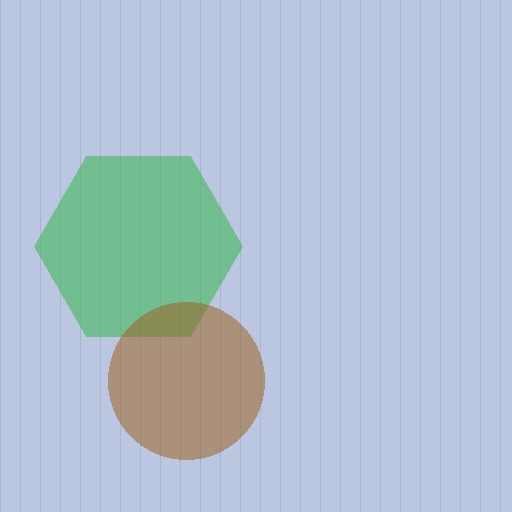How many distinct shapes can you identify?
There are 2 distinct shapes: a green hexagon, a brown circle.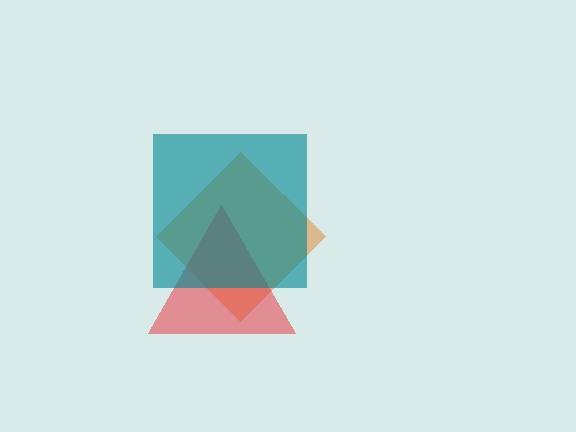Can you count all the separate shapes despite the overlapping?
Yes, there are 3 separate shapes.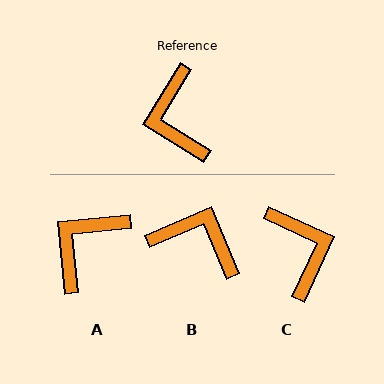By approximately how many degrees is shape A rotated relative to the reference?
Approximately 53 degrees clockwise.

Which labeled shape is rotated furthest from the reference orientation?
C, about 173 degrees away.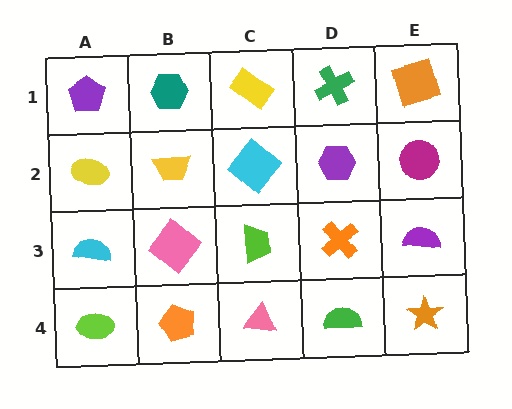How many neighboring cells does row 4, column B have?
3.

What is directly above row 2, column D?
A green cross.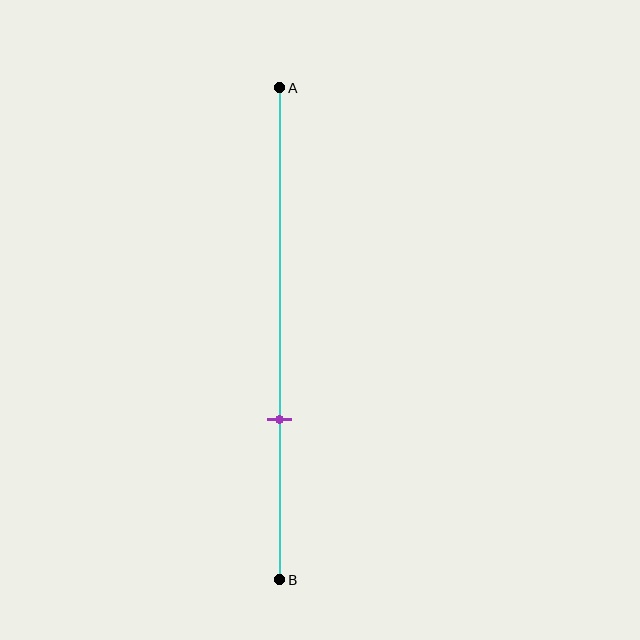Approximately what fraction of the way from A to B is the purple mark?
The purple mark is approximately 65% of the way from A to B.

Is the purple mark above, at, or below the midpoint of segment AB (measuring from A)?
The purple mark is below the midpoint of segment AB.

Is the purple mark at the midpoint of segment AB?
No, the mark is at about 65% from A, not at the 50% midpoint.